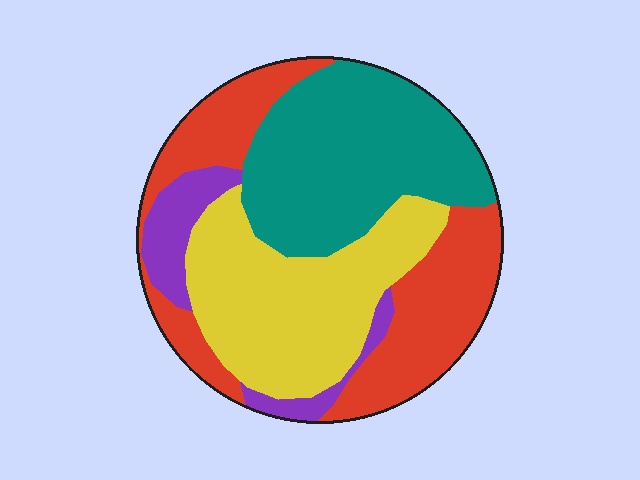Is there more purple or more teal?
Teal.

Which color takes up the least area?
Purple, at roughly 10%.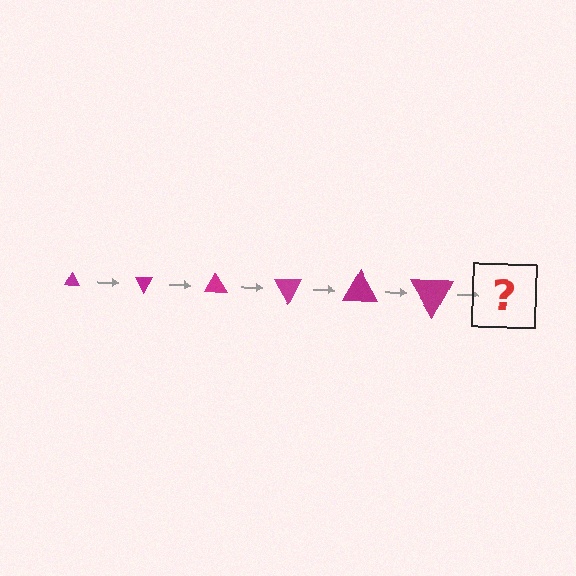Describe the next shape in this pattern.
It should be a triangle, larger than the previous one and rotated 360 degrees from the start.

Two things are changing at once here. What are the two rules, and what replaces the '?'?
The two rules are that the triangle grows larger each step and it rotates 60 degrees each step. The '?' should be a triangle, larger than the previous one and rotated 360 degrees from the start.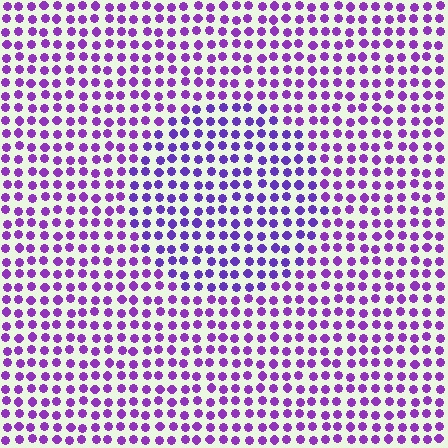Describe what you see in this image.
The image is filled with small purple elements in a uniform arrangement. A circle-shaped region is visible where the elements are tinted to a slightly different hue, forming a subtle color boundary.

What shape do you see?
I see a circle.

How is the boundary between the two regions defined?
The boundary is defined purely by a slight shift in hue (about 21 degrees). Spacing, size, and orientation are identical on both sides.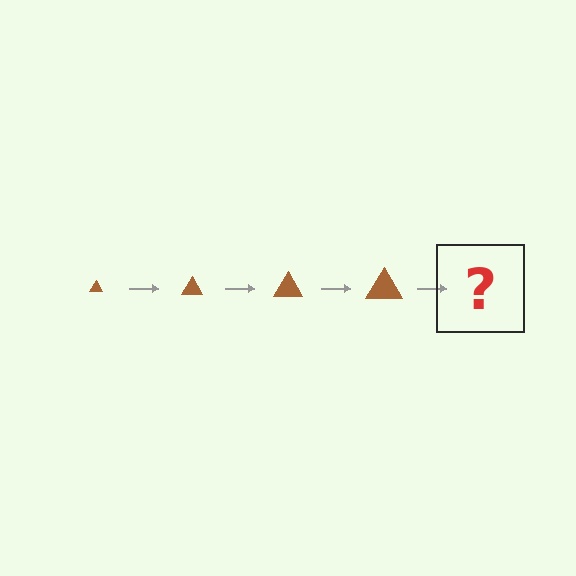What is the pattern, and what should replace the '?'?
The pattern is that the triangle gets progressively larger each step. The '?' should be a brown triangle, larger than the previous one.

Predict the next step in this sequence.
The next step is a brown triangle, larger than the previous one.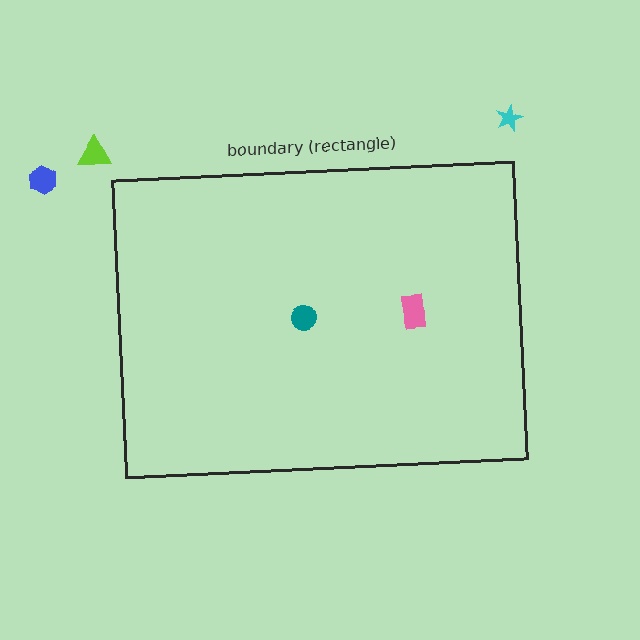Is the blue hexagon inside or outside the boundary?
Outside.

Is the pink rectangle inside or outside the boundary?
Inside.